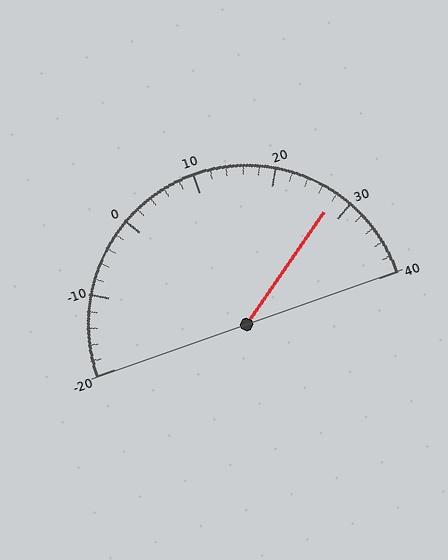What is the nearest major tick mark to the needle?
The nearest major tick mark is 30.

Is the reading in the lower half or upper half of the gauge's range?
The reading is in the upper half of the range (-20 to 40).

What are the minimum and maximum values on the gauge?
The gauge ranges from -20 to 40.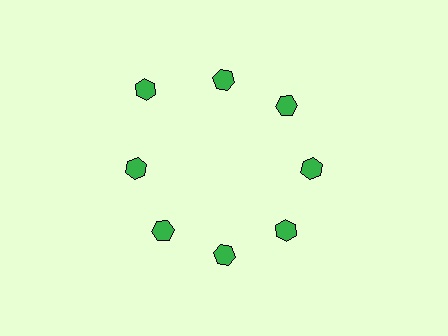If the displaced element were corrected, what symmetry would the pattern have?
It would have 8-fold rotational symmetry — the pattern would map onto itself every 45 degrees.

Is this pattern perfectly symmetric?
No. The 8 green hexagons are arranged in a ring, but one element near the 10 o'clock position is pushed outward from the center, breaking the 8-fold rotational symmetry.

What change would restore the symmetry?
The symmetry would be restored by moving it inward, back onto the ring so that all 8 hexagons sit at equal angles and equal distance from the center.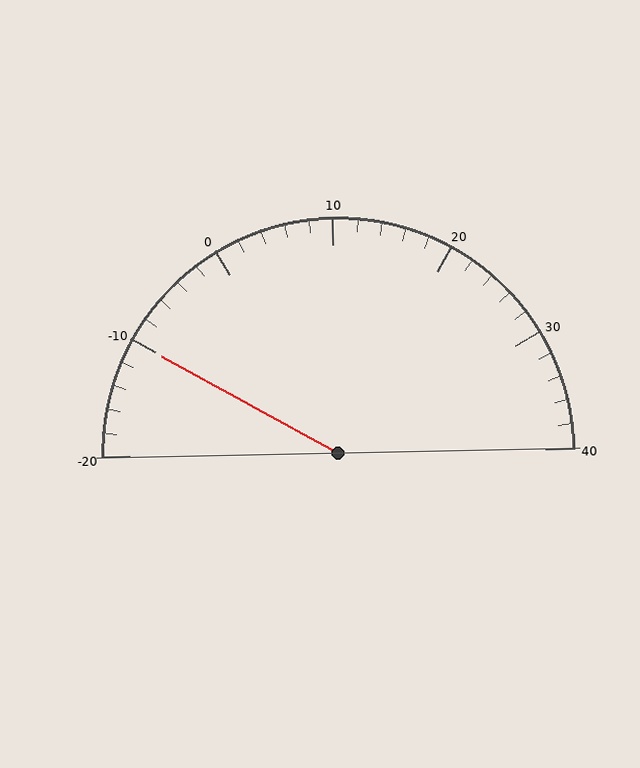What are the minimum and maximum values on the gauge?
The gauge ranges from -20 to 40.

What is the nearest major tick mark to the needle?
The nearest major tick mark is -10.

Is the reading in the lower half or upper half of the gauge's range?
The reading is in the lower half of the range (-20 to 40).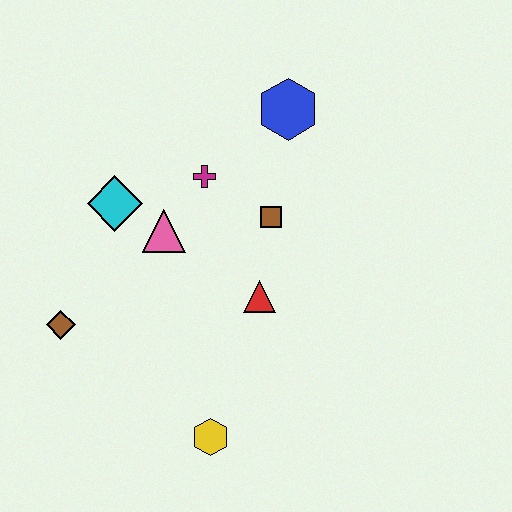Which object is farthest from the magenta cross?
The yellow hexagon is farthest from the magenta cross.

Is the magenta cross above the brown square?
Yes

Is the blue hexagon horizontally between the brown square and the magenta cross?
No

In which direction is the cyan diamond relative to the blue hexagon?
The cyan diamond is to the left of the blue hexagon.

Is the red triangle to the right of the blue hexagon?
No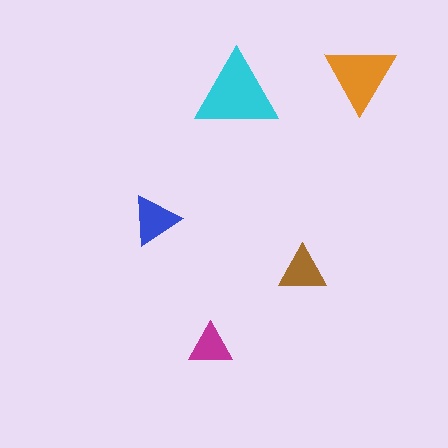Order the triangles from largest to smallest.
the cyan one, the orange one, the blue one, the brown one, the magenta one.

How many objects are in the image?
There are 5 objects in the image.